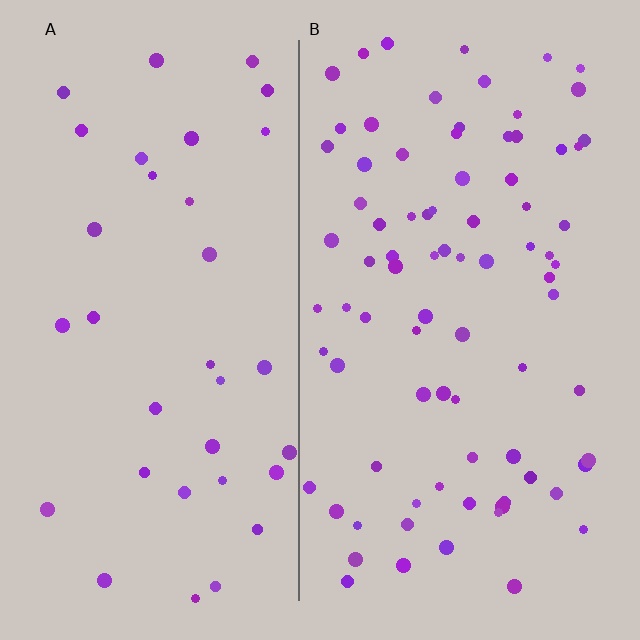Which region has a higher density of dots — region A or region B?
B (the right).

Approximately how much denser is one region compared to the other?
Approximately 2.4× — region B over region A.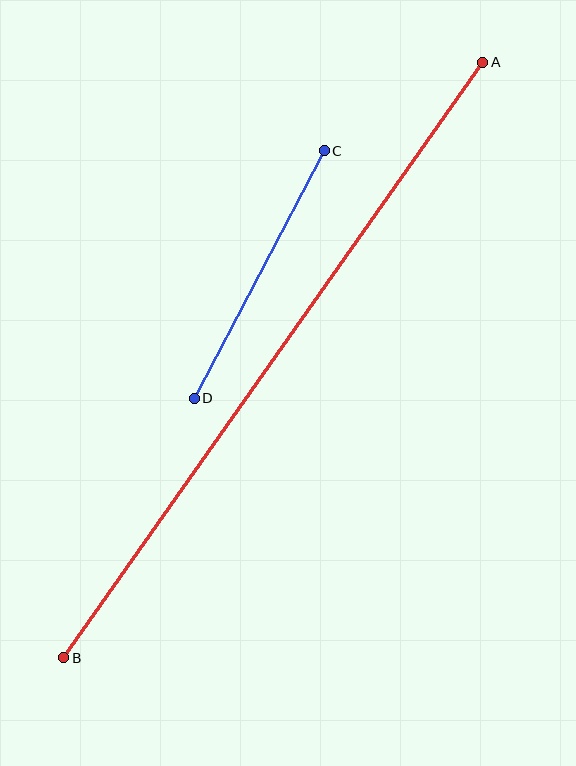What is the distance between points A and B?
The distance is approximately 728 pixels.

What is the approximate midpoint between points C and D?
The midpoint is at approximately (259, 275) pixels.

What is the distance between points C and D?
The distance is approximately 280 pixels.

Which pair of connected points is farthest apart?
Points A and B are farthest apart.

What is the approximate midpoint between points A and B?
The midpoint is at approximately (273, 360) pixels.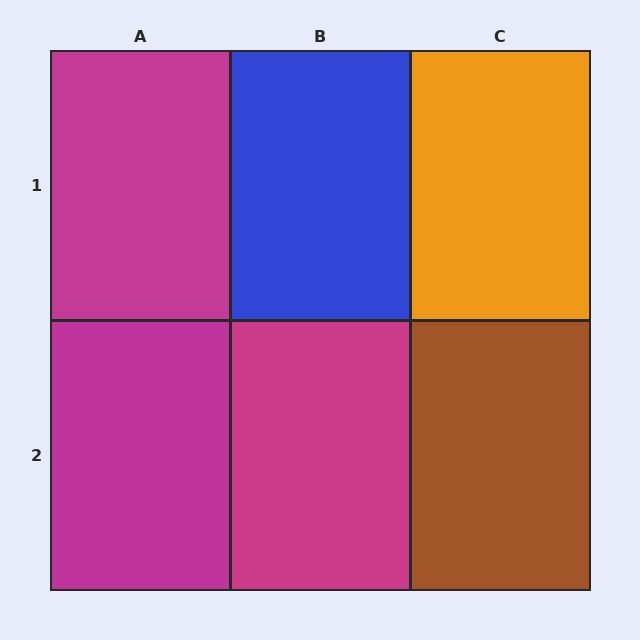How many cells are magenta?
3 cells are magenta.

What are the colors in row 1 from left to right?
Magenta, blue, orange.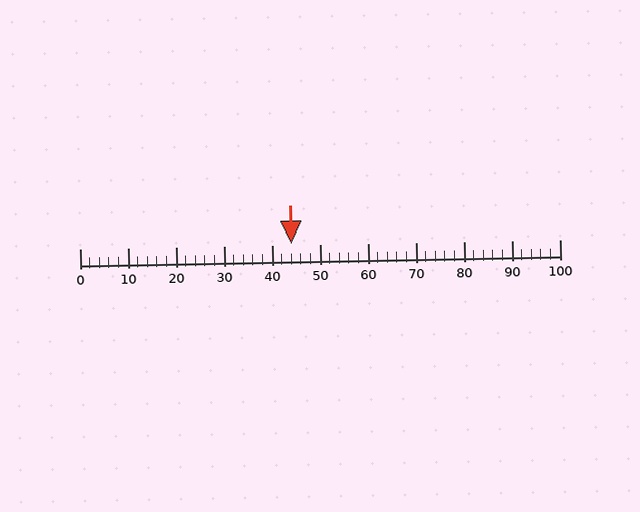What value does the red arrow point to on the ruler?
The red arrow points to approximately 44.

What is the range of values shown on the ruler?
The ruler shows values from 0 to 100.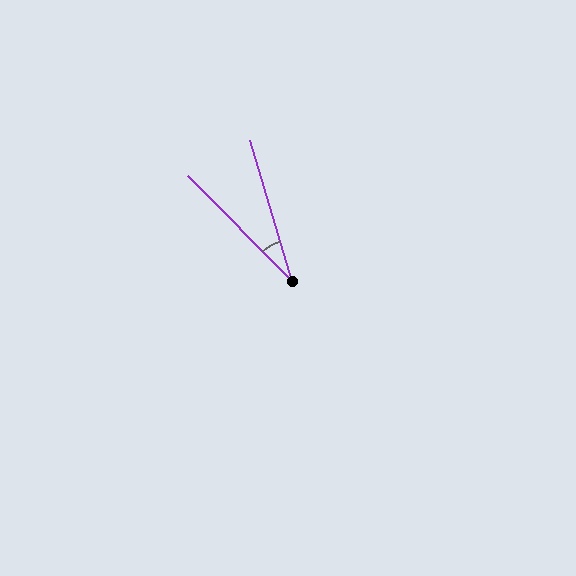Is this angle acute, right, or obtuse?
It is acute.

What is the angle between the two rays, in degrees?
Approximately 28 degrees.